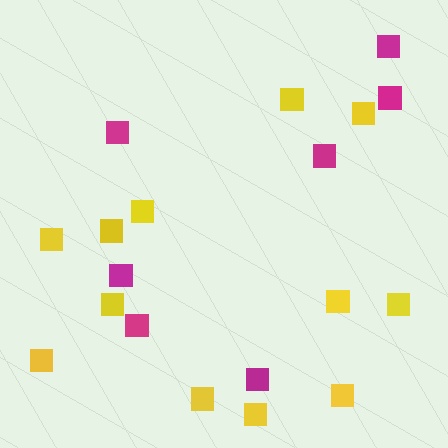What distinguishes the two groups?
There are 2 groups: one group of magenta squares (7) and one group of yellow squares (12).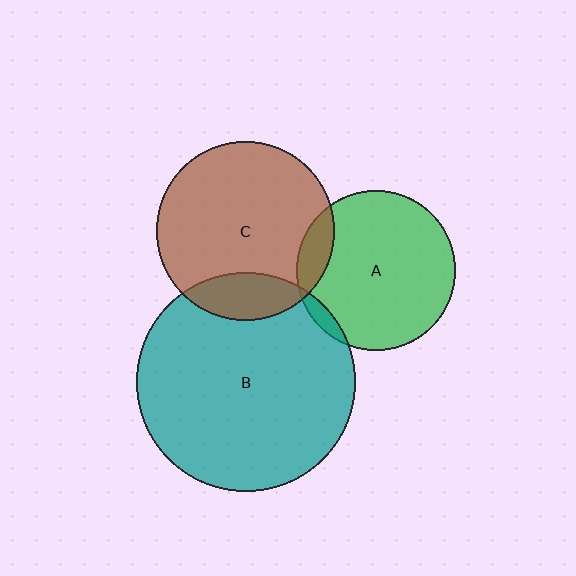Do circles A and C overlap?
Yes.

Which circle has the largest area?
Circle B (teal).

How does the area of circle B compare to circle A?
Approximately 1.9 times.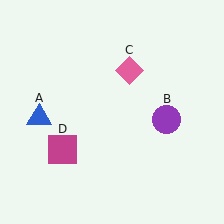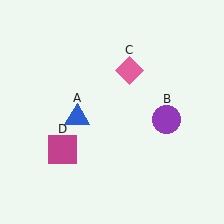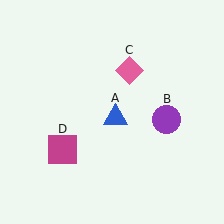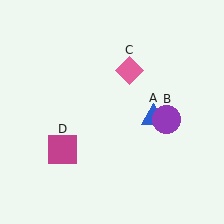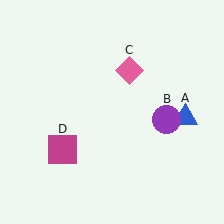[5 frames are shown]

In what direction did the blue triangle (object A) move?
The blue triangle (object A) moved right.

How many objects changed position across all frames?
1 object changed position: blue triangle (object A).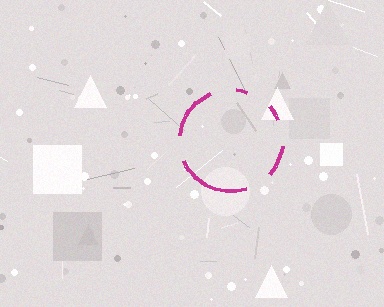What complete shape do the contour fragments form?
The contour fragments form a circle.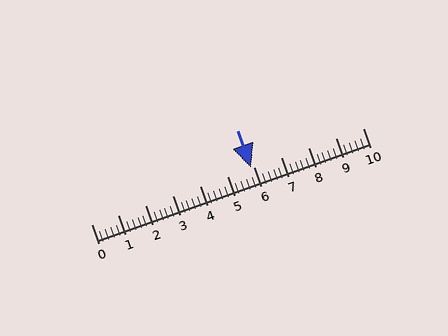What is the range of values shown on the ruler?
The ruler shows values from 0 to 10.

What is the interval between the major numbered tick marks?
The major tick marks are spaced 1 units apart.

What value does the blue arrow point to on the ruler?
The blue arrow points to approximately 5.9.